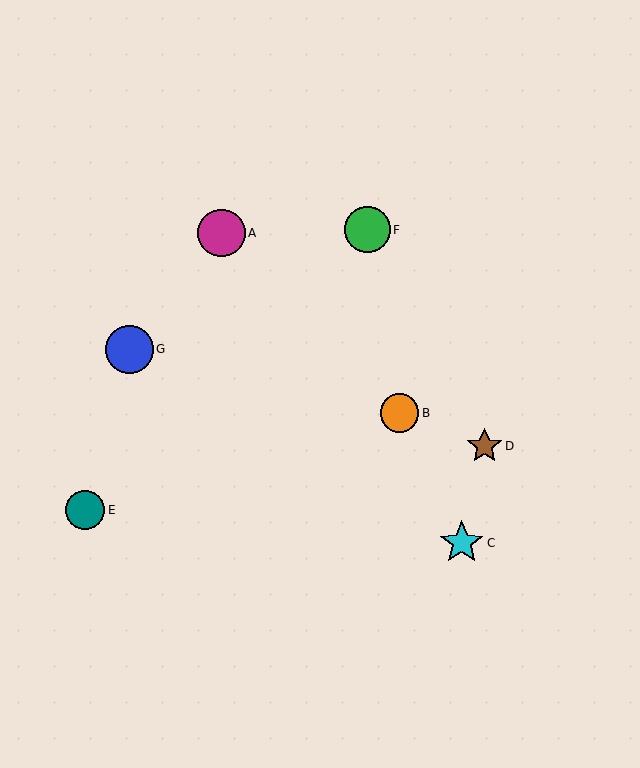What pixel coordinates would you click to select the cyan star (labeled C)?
Click at (462, 543) to select the cyan star C.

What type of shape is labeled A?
Shape A is a magenta circle.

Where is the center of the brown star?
The center of the brown star is at (484, 446).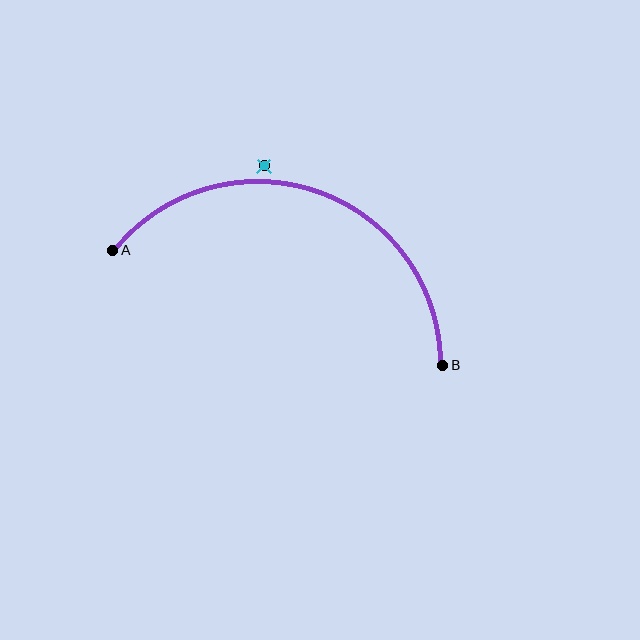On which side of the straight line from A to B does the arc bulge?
The arc bulges above the straight line connecting A and B.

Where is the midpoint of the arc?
The arc midpoint is the point on the curve farthest from the straight line joining A and B. It sits above that line.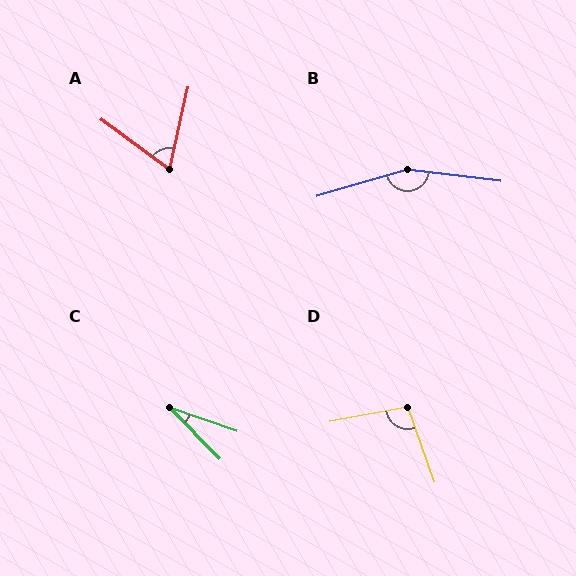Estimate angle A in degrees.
Approximately 66 degrees.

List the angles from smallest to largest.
C (26°), A (66°), D (99°), B (156°).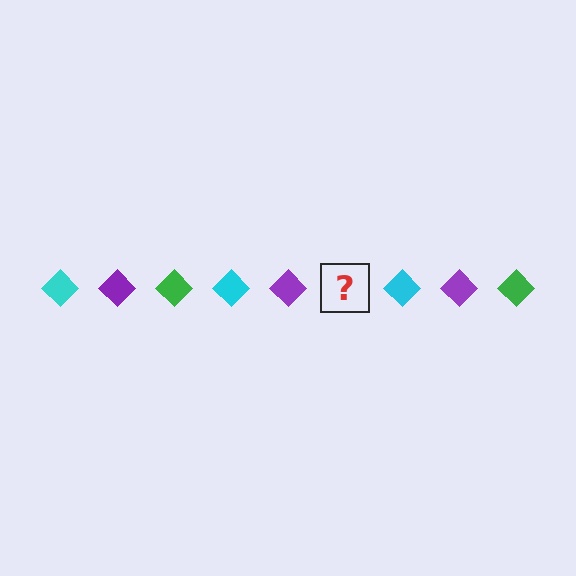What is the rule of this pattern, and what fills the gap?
The rule is that the pattern cycles through cyan, purple, green diamonds. The gap should be filled with a green diamond.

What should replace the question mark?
The question mark should be replaced with a green diamond.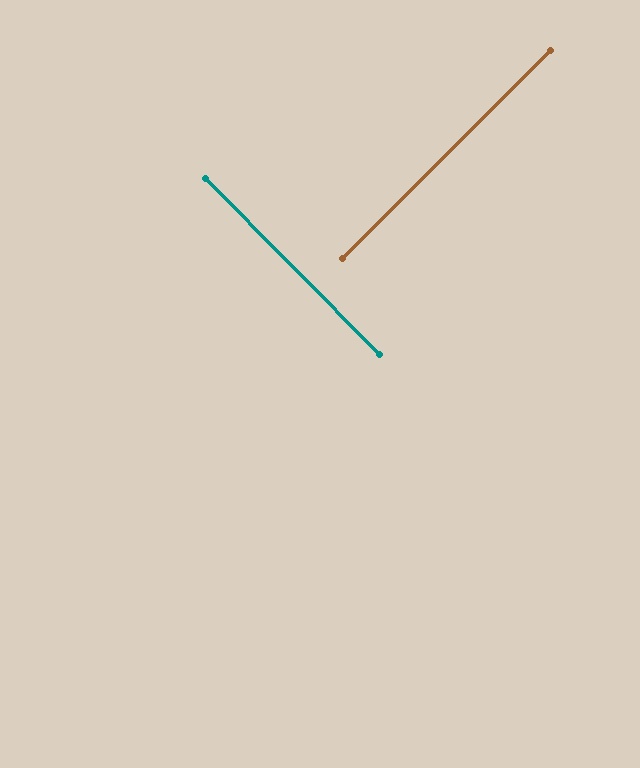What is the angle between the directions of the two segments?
Approximately 90 degrees.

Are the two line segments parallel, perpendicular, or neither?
Perpendicular — they meet at approximately 90°.